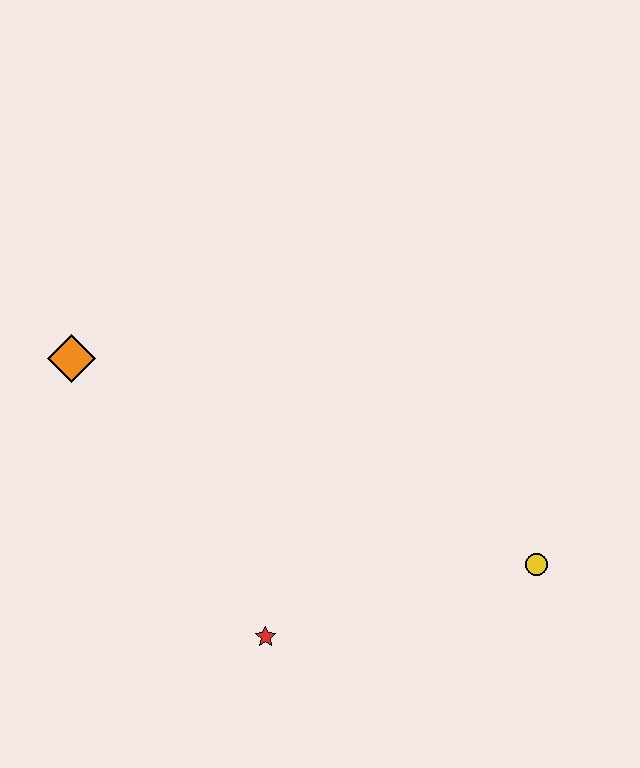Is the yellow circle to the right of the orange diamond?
Yes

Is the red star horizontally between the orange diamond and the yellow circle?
Yes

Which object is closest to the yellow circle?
The red star is closest to the yellow circle.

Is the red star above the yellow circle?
No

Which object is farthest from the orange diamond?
The yellow circle is farthest from the orange diamond.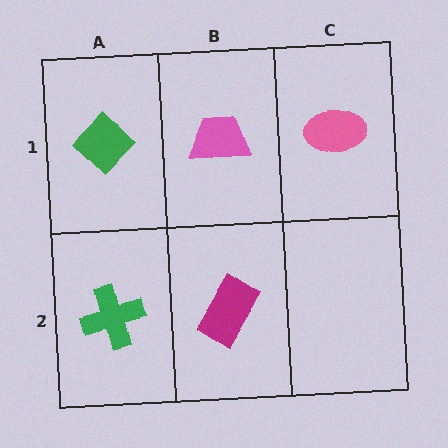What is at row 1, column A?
A green diamond.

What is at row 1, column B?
A pink trapezoid.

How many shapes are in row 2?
2 shapes.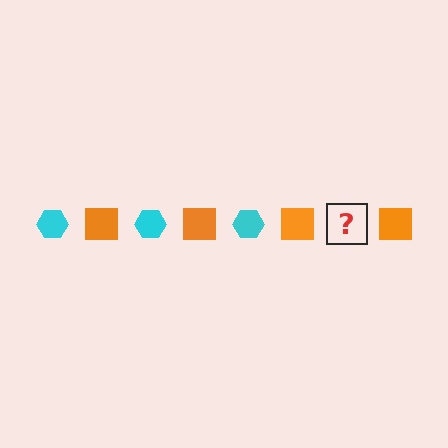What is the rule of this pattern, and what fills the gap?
The rule is that the pattern alternates between cyan hexagon and orange square. The gap should be filled with a cyan hexagon.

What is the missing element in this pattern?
The missing element is a cyan hexagon.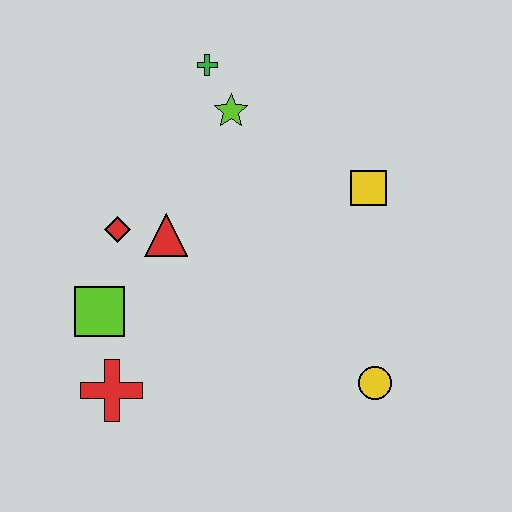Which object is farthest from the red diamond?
The yellow circle is farthest from the red diamond.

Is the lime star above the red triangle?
Yes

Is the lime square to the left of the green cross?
Yes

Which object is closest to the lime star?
The green cross is closest to the lime star.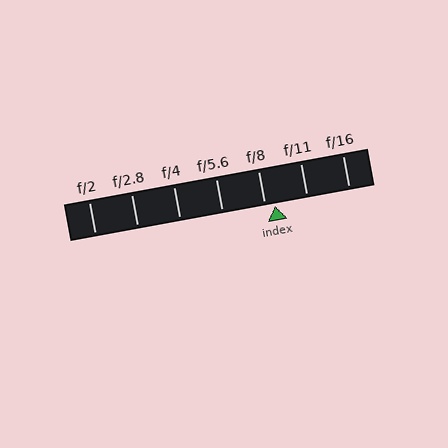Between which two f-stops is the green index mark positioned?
The index mark is between f/8 and f/11.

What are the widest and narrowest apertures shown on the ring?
The widest aperture shown is f/2 and the narrowest is f/16.